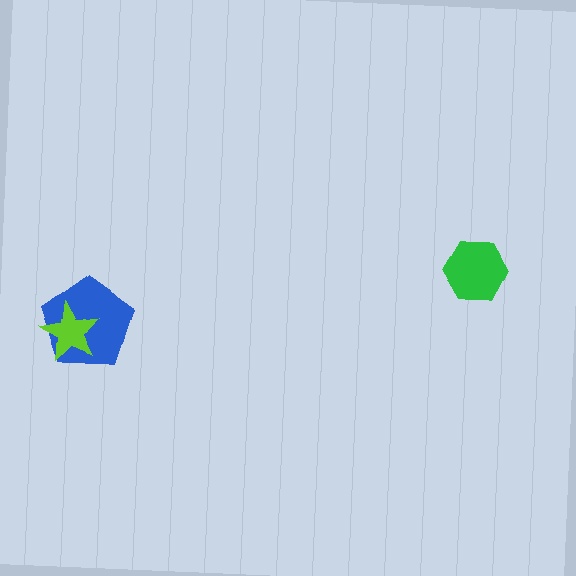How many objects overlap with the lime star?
1 object overlaps with the lime star.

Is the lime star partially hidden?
No, no other shape covers it.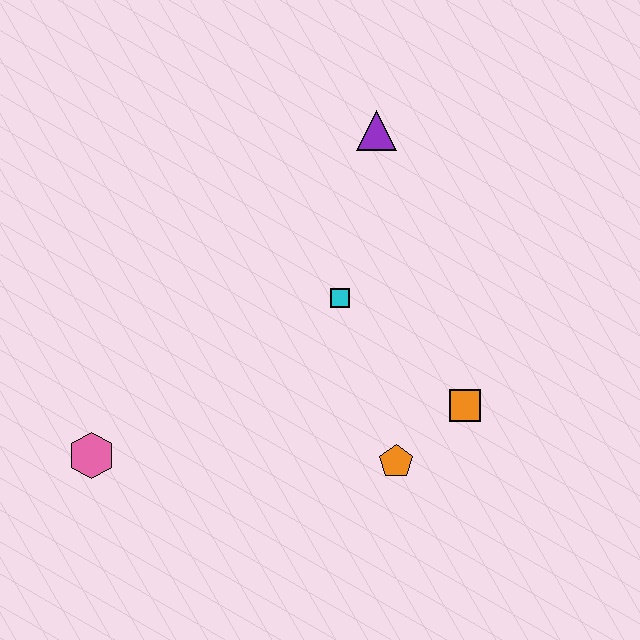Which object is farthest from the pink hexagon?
The purple triangle is farthest from the pink hexagon.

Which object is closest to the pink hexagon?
The cyan square is closest to the pink hexagon.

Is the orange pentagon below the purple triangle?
Yes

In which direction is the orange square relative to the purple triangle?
The orange square is below the purple triangle.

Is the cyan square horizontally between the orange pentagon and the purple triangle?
No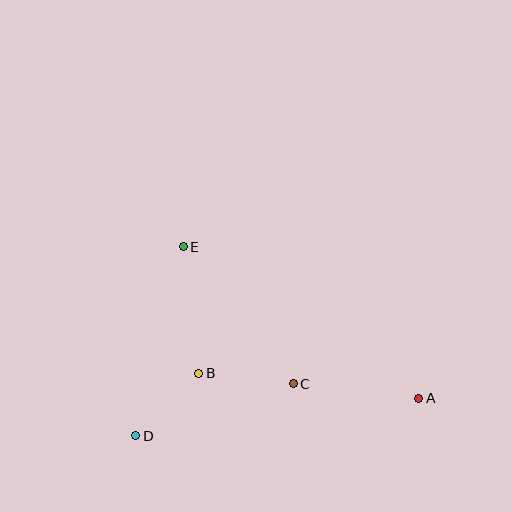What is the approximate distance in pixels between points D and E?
The distance between D and E is approximately 195 pixels.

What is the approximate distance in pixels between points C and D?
The distance between C and D is approximately 166 pixels.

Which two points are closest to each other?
Points B and D are closest to each other.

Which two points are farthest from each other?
Points A and D are farthest from each other.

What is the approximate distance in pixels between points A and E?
The distance between A and E is approximately 280 pixels.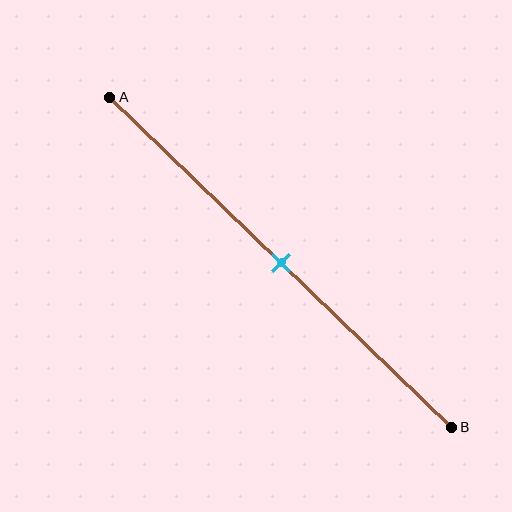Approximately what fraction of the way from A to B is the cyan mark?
The cyan mark is approximately 50% of the way from A to B.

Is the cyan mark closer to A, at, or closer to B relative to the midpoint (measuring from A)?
The cyan mark is approximately at the midpoint of segment AB.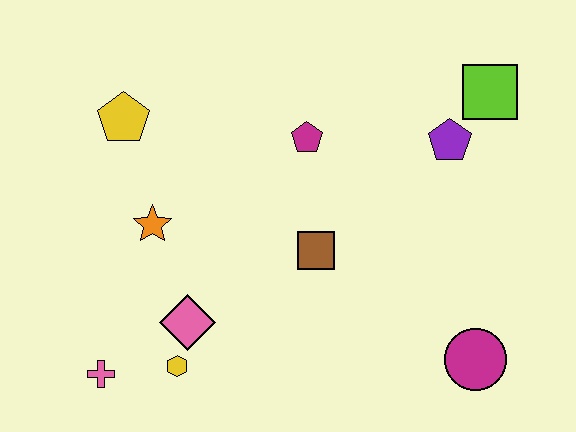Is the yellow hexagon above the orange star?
No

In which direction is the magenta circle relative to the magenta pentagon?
The magenta circle is below the magenta pentagon.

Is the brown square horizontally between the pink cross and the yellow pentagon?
No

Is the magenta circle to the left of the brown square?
No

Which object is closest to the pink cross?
The yellow hexagon is closest to the pink cross.